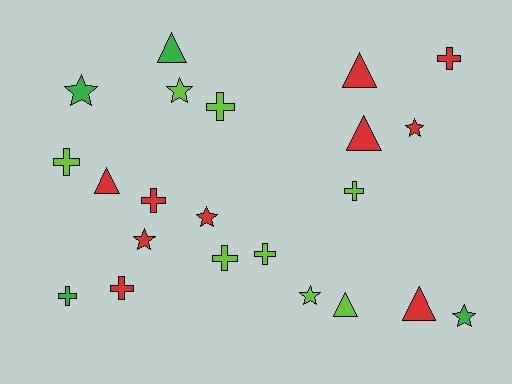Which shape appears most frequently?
Cross, with 9 objects.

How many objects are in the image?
There are 22 objects.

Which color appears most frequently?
Red, with 10 objects.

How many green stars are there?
There are 2 green stars.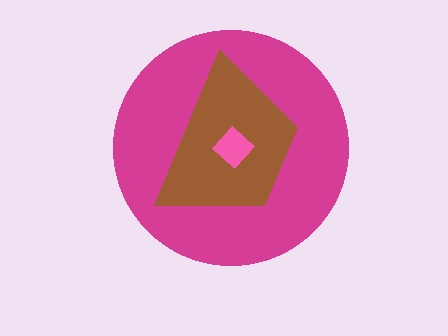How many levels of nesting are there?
3.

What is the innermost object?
The pink diamond.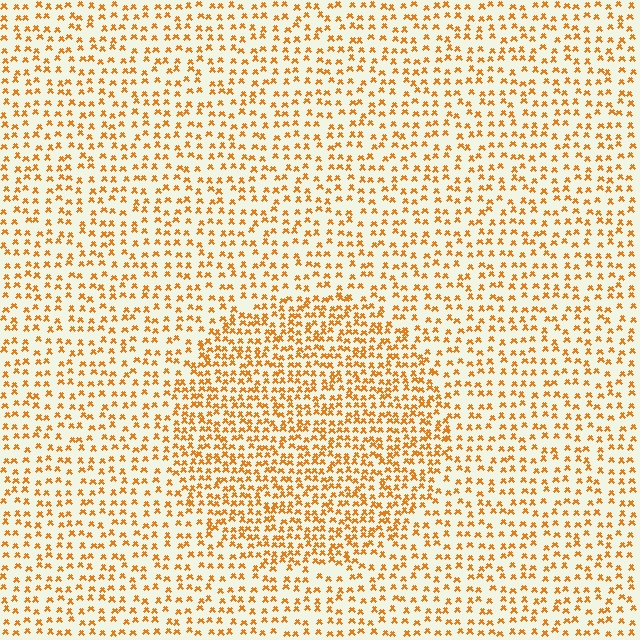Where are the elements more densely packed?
The elements are more densely packed inside the circle boundary.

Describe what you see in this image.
The image contains small orange elements arranged at two different densities. A circle-shaped region is visible where the elements are more densely packed than the surrounding area.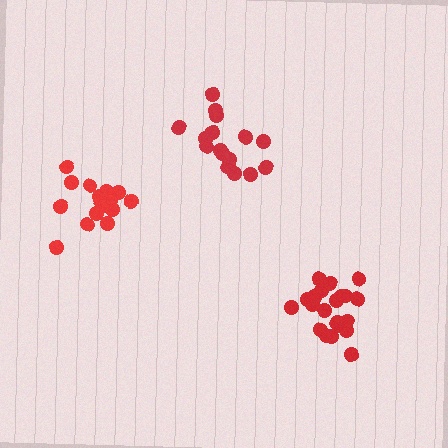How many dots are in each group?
Group 1: 18 dots, Group 2: 16 dots, Group 3: 21 dots (55 total).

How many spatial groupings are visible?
There are 3 spatial groupings.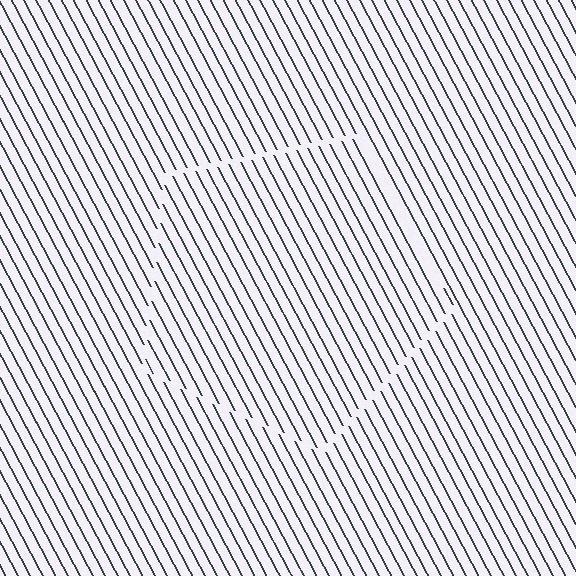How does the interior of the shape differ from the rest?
The interior of the shape contains the same grating, shifted by half a period — the contour is defined by the phase discontinuity where line-ends from the inner and outer gratings abut.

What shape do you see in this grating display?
An illusory pentagon. The interior of the shape contains the same grating, shifted by half a period — the contour is defined by the phase discontinuity where line-ends from the inner and outer gratings abut.